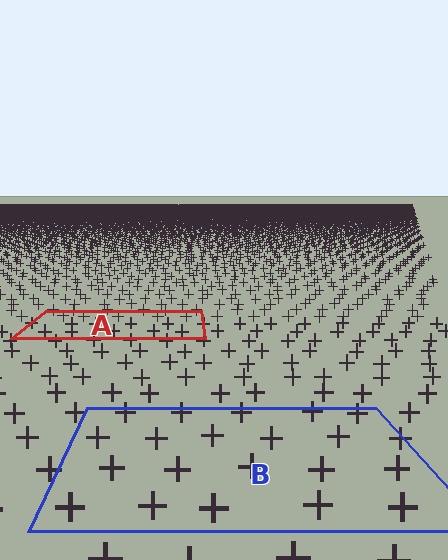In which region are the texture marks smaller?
The texture marks are smaller in region A, because it is farther away.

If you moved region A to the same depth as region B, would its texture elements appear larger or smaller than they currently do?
They would appear larger. At a closer depth, the same texture elements are projected at a bigger on-screen size.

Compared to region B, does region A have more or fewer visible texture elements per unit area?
Region A has more texture elements per unit area — they are packed more densely because it is farther away.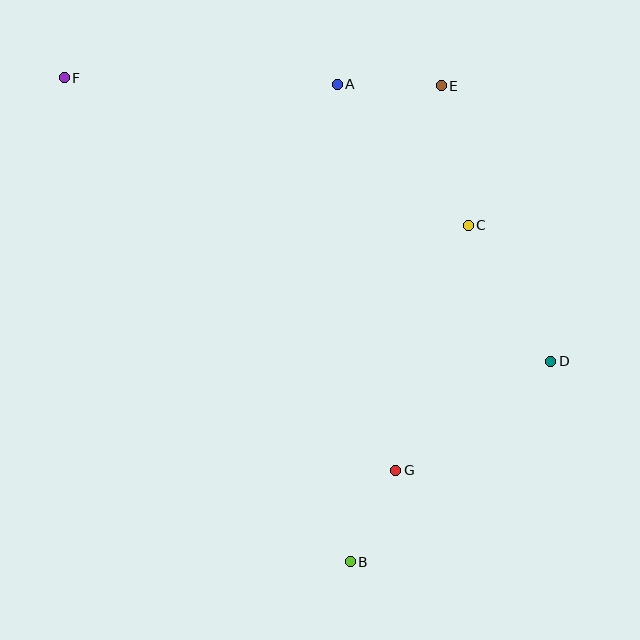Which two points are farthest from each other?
Points D and F are farthest from each other.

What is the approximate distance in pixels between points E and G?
The distance between E and G is approximately 387 pixels.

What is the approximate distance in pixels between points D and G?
The distance between D and G is approximately 190 pixels.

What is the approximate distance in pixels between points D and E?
The distance between D and E is approximately 296 pixels.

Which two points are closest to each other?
Points B and G are closest to each other.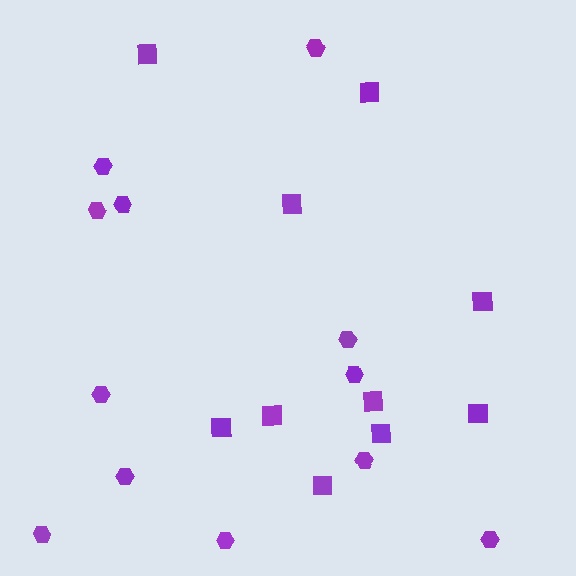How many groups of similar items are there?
There are 2 groups: one group of hexagons (12) and one group of squares (10).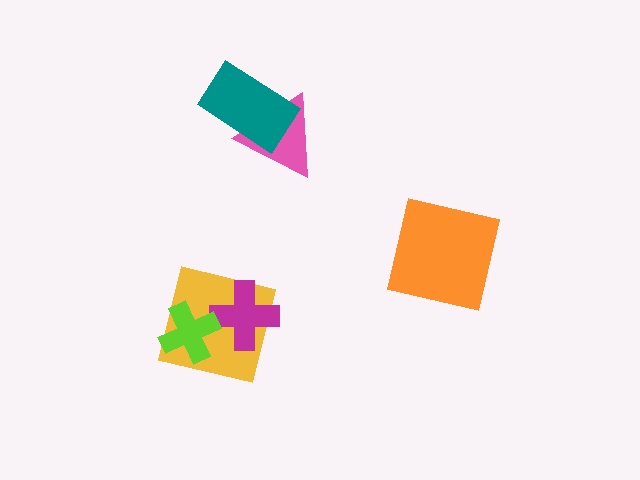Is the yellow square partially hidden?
Yes, it is partially covered by another shape.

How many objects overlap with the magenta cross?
2 objects overlap with the magenta cross.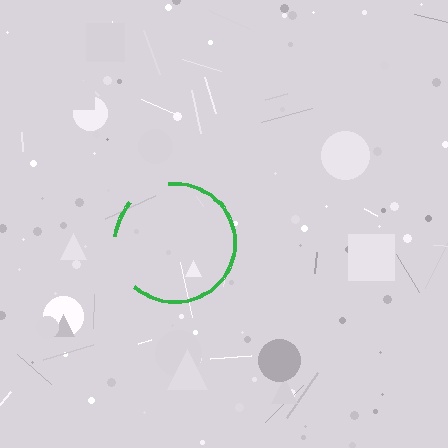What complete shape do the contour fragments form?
The contour fragments form a circle.